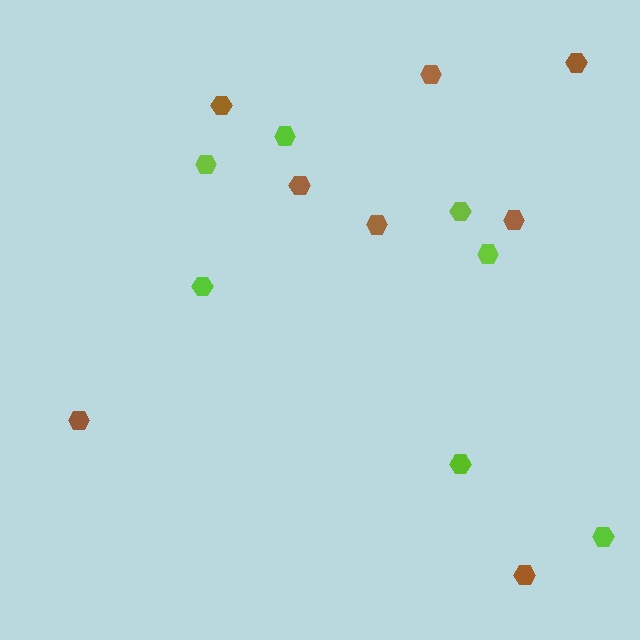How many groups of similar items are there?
There are 2 groups: one group of lime hexagons (7) and one group of brown hexagons (8).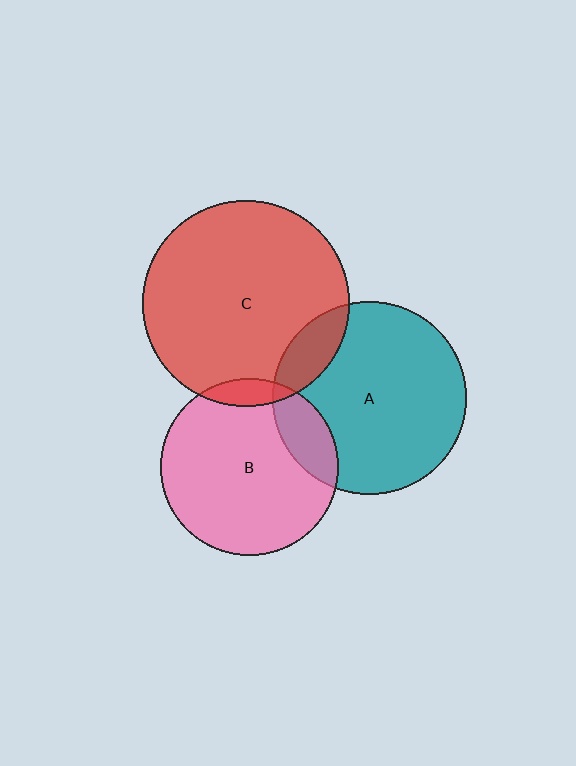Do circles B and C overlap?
Yes.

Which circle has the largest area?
Circle C (red).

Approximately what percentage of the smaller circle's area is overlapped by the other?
Approximately 10%.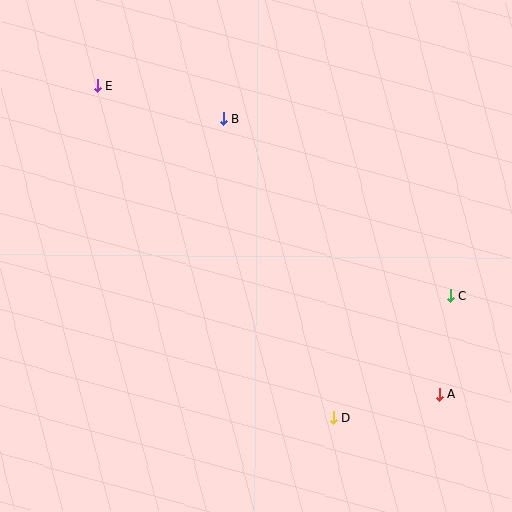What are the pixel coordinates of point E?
Point E is at (97, 86).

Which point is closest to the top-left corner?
Point E is closest to the top-left corner.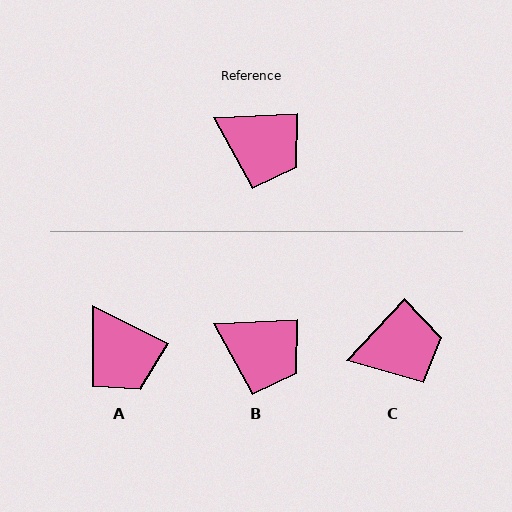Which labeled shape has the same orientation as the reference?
B.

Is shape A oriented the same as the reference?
No, it is off by about 29 degrees.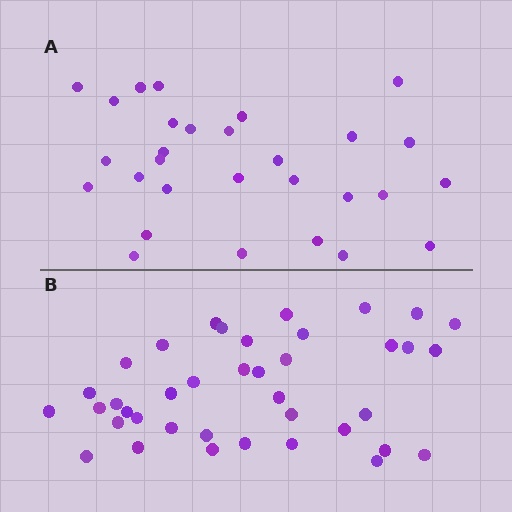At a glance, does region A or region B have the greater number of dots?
Region B (the bottom region) has more dots.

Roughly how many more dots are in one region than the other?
Region B has roughly 10 or so more dots than region A.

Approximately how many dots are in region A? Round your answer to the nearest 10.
About 30 dots. (The exact count is 29, which rounds to 30.)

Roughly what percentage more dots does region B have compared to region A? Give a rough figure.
About 35% more.